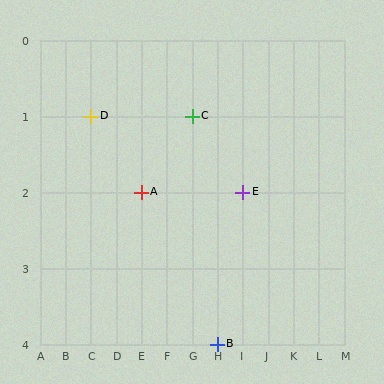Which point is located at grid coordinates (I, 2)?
Point E is at (I, 2).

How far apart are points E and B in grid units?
Points E and B are 1 column and 2 rows apart (about 2.2 grid units diagonally).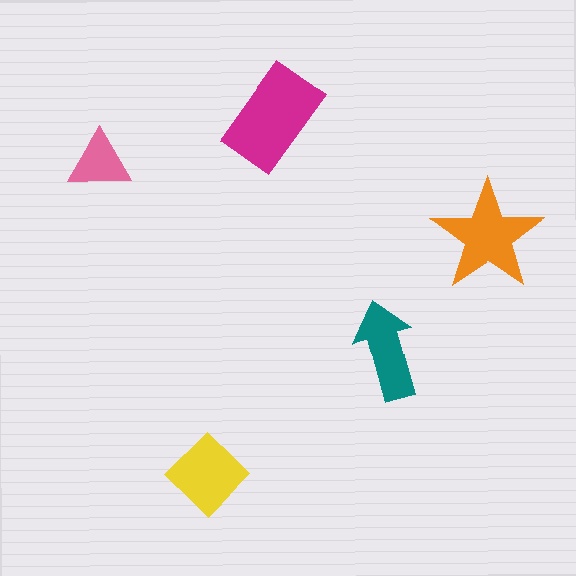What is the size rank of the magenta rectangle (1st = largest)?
1st.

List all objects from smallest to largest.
The pink triangle, the teal arrow, the yellow diamond, the orange star, the magenta rectangle.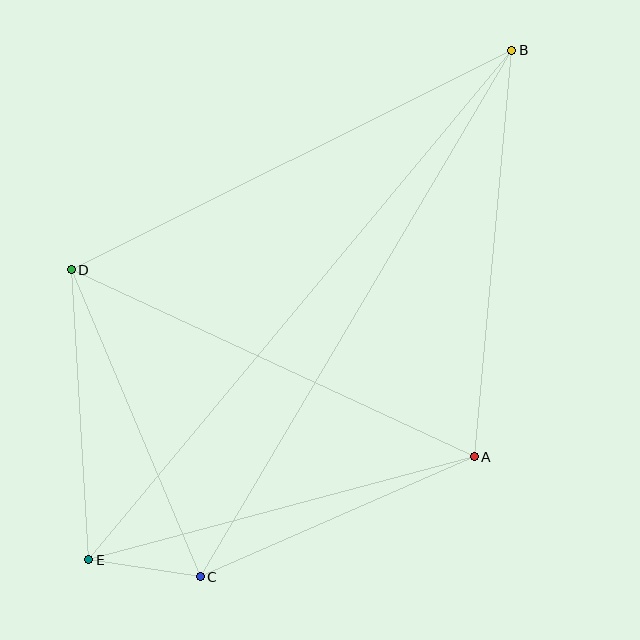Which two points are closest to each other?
Points C and E are closest to each other.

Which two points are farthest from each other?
Points B and E are farthest from each other.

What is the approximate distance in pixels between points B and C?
The distance between B and C is approximately 612 pixels.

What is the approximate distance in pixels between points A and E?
The distance between A and E is approximately 399 pixels.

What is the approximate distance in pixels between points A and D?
The distance between A and D is approximately 444 pixels.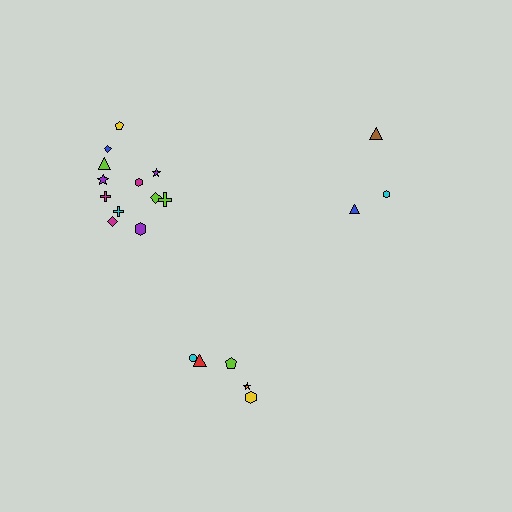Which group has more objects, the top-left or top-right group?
The top-left group.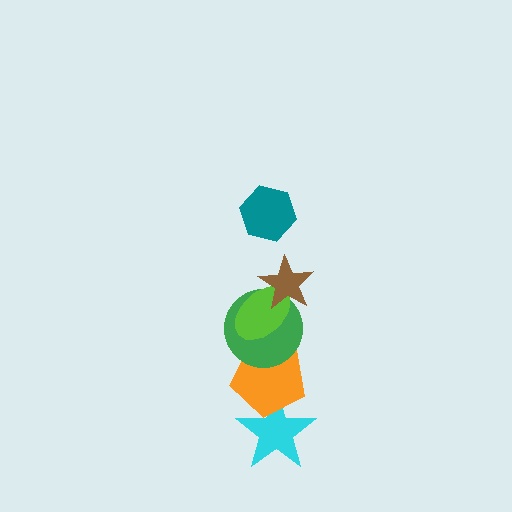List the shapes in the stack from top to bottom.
From top to bottom: the teal hexagon, the brown star, the lime ellipse, the green circle, the orange pentagon, the cyan star.